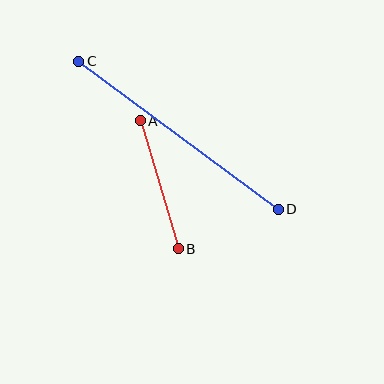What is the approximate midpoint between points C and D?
The midpoint is at approximately (179, 135) pixels.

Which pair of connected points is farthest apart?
Points C and D are farthest apart.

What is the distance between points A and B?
The distance is approximately 133 pixels.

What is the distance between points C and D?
The distance is approximately 249 pixels.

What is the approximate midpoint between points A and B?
The midpoint is at approximately (159, 185) pixels.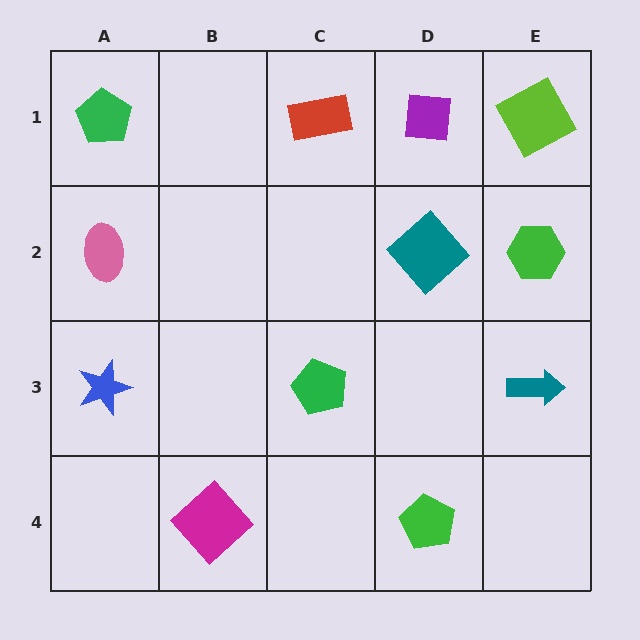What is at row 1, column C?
A red rectangle.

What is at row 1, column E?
A lime square.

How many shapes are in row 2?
3 shapes.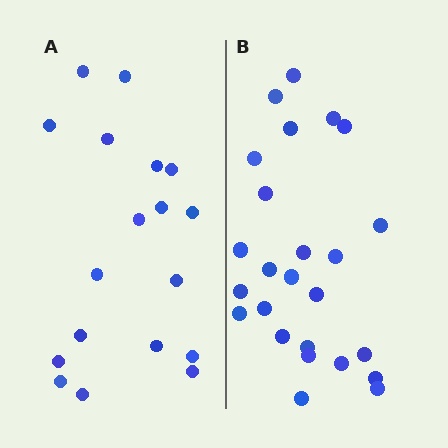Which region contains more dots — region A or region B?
Region B (the right region) has more dots.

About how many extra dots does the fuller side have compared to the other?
Region B has roughly 8 or so more dots than region A.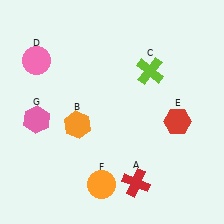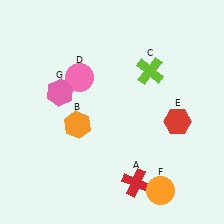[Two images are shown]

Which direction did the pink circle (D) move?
The pink circle (D) moved right.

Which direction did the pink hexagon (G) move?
The pink hexagon (G) moved up.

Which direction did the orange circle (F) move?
The orange circle (F) moved right.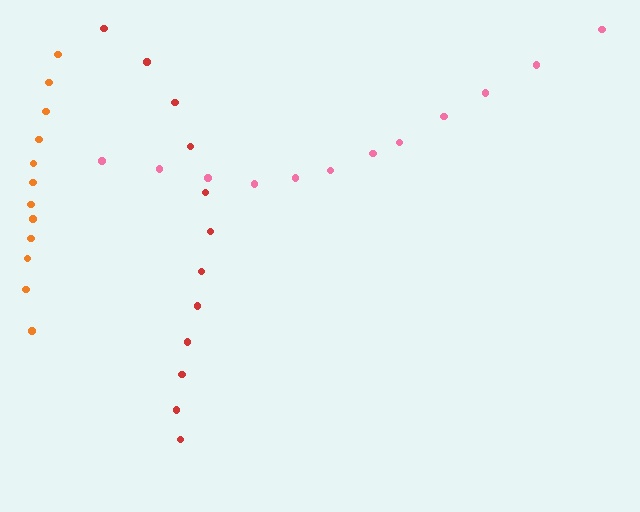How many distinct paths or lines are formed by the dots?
There are 3 distinct paths.